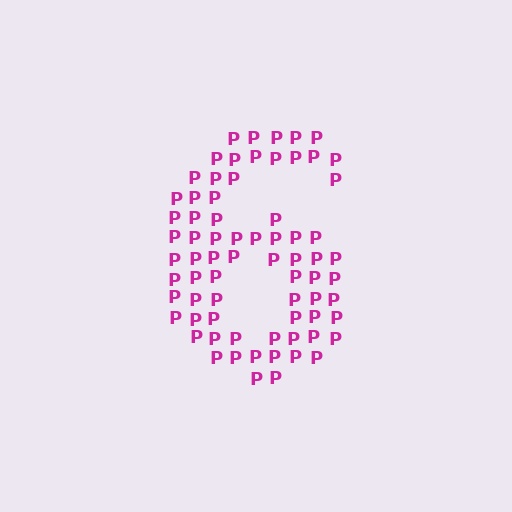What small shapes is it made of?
It is made of small letter P's.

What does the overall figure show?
The overall figure shows the digit 6.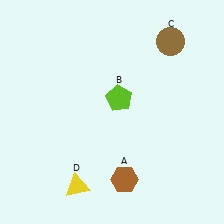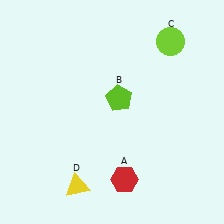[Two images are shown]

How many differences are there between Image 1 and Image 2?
There are 2 differences between the two images.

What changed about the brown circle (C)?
In Image 1, C is brown. In Image 2, it changed to lime.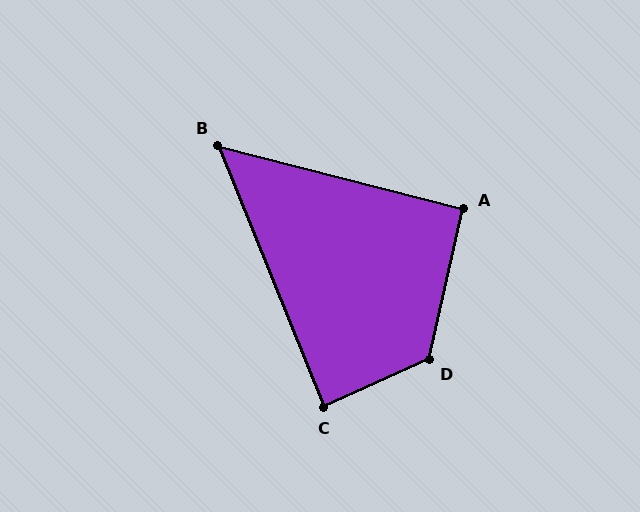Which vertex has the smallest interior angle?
B, at approximately 54 degrees.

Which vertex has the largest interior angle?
D, at approximately 126 degrees.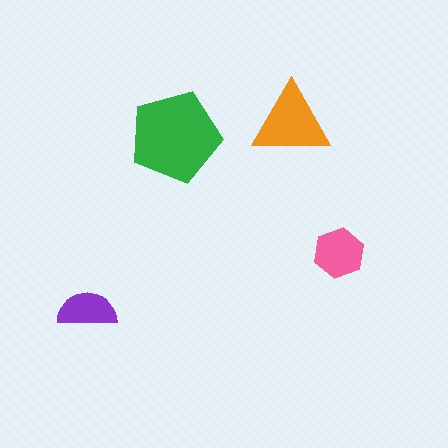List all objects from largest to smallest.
The green pentagon, the orange triangle, the pink hexagon, the purple semicircle.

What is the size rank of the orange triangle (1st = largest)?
2nd.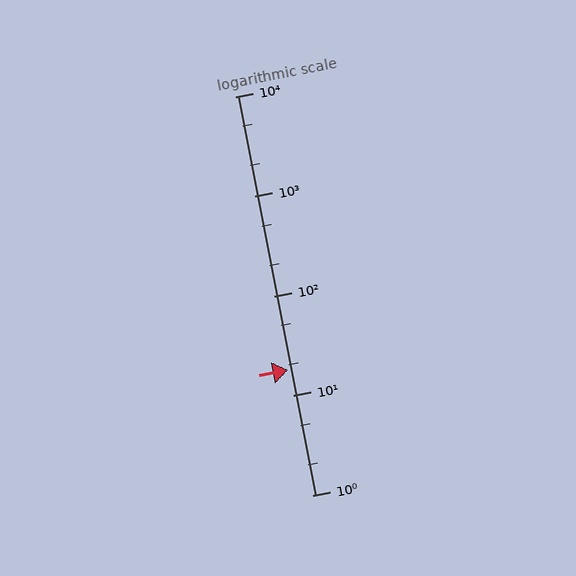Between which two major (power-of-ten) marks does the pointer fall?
The pointer is between 10 and 100.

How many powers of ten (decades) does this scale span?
The scale spans 4 decades, from 1 to 10000.